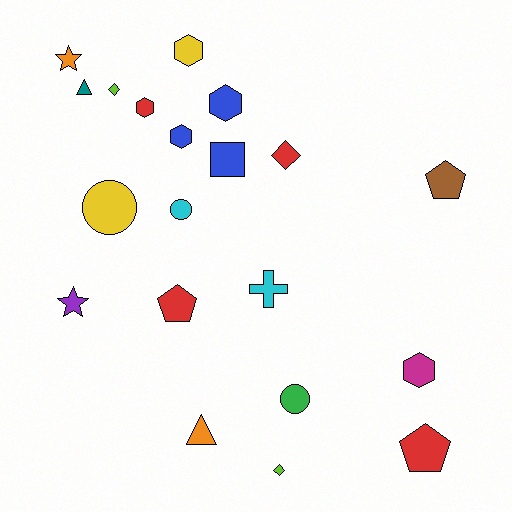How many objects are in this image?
There are 20 objects.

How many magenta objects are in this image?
There is 1 magenta object.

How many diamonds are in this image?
There are 3 diamonds.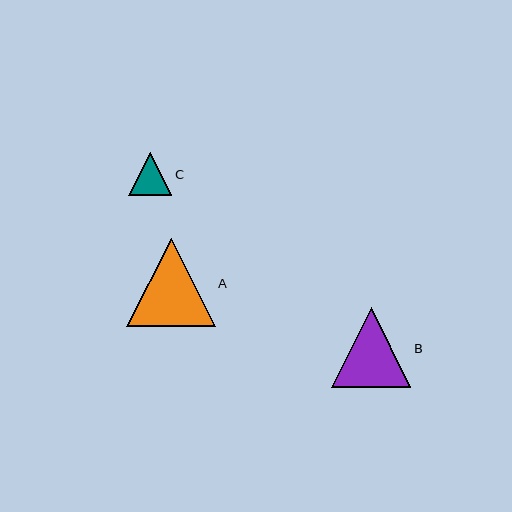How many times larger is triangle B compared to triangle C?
Triangle B is approximately 1.8 times the size of triangle C.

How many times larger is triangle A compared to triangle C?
Triangle A is approximately 2.1 times the size of triangle C.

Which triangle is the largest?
Triangle A is the largest with a size of approximately 89 pixels.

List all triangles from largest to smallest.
From largest to smallest: A, B, C.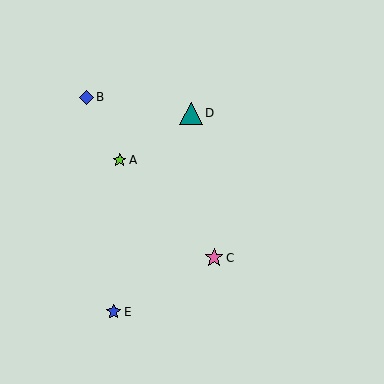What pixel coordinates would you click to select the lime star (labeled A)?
Click at (120, 160) to select the lime star A.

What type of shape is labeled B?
Shape B is a blue diamond.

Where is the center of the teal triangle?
The center of the teal triangle is at (191, 113).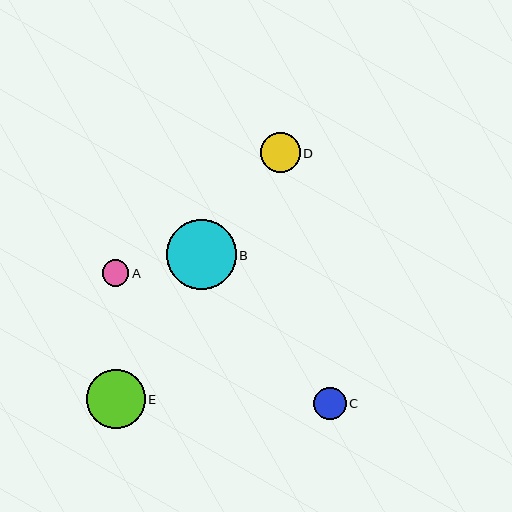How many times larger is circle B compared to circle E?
Circle B is approximately 1.2 times the size of circle E.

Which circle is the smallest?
Circle A is the smallest with a size of approximately 27 pixels.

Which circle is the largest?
Circle B is the largest with a size of approximately 69 pixels.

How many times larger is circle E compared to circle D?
Circle E is approximately 1.5 times the size of circle D.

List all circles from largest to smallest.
From largest to smallest: B, E, D, C, A.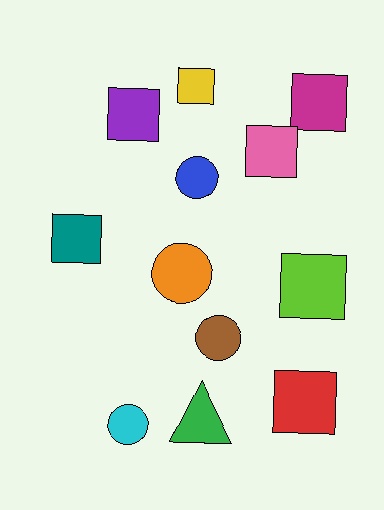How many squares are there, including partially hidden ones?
There are 7 squares.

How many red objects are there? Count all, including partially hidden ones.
There is 1 red object.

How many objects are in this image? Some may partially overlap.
There are 12 objects.